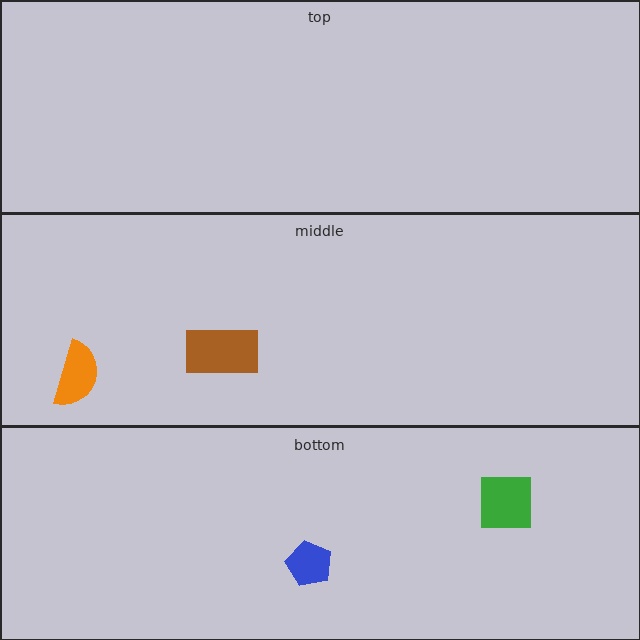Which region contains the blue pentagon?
The bottom region.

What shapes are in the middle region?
The brown rectangle, the orange semicircle.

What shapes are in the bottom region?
The blue pentagon, the green square.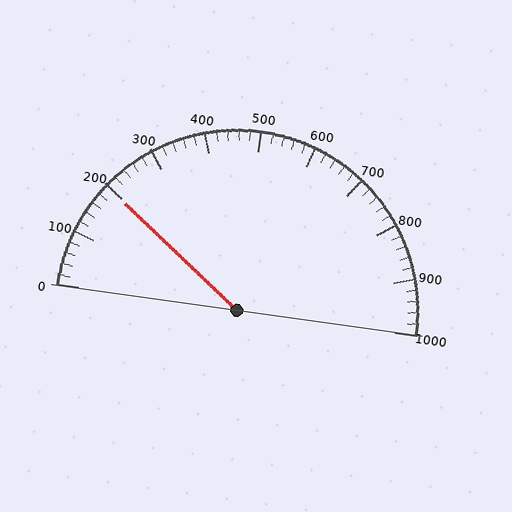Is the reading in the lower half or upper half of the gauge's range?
The reading is in the lower half of the range (0 to 1000).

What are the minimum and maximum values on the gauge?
The gauge ranges from 0 to 1000.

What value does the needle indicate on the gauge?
The needle indicates approximately 200.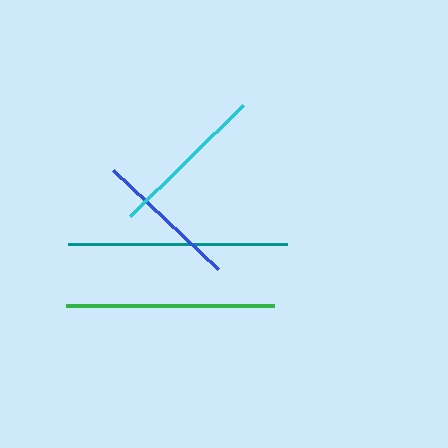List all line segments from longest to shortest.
From longest to shortest: teal, green, cyan, blue.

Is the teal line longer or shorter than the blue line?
The teal line is longer than the blue line.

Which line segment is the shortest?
The blue line is the shortest at approximately 144 pixels.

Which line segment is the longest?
The teal line is the longest at approximately 219 pixels.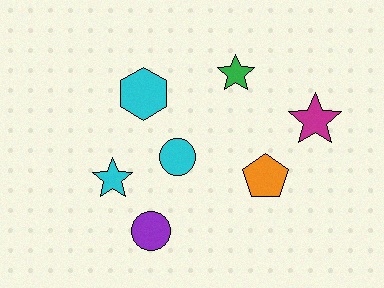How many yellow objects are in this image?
There are no yellow objects.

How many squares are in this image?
There are no squares.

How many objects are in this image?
There are 7 objects.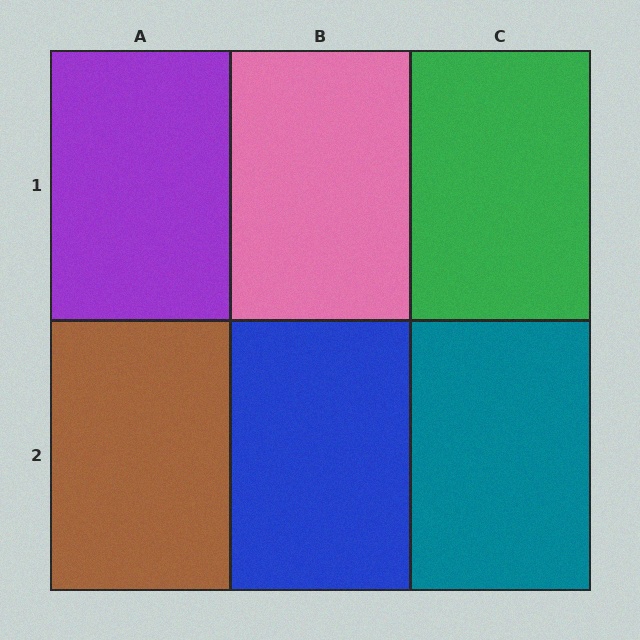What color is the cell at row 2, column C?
Teal.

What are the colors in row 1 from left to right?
Purple, pink, green.